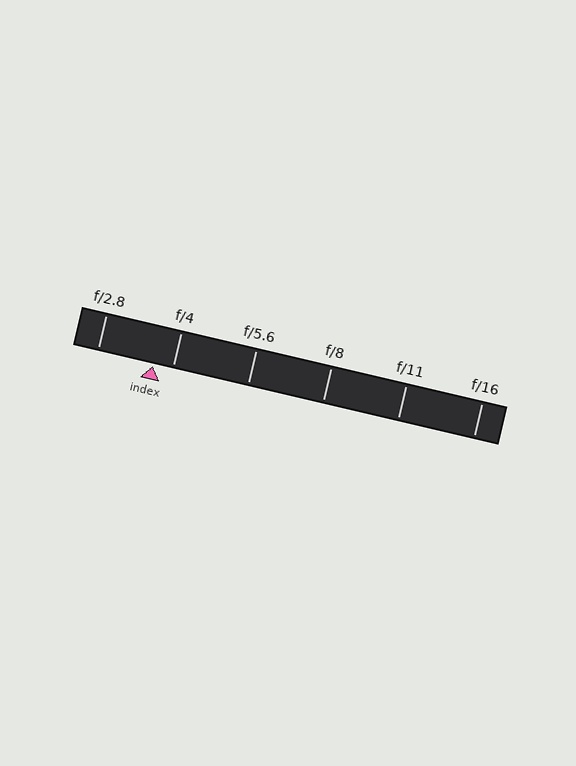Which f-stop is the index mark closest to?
The index mark is closest to f/4.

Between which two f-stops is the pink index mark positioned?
The index mark is between f/2.8 and f/4.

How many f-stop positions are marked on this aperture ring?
There are 6 f-stop positions marked.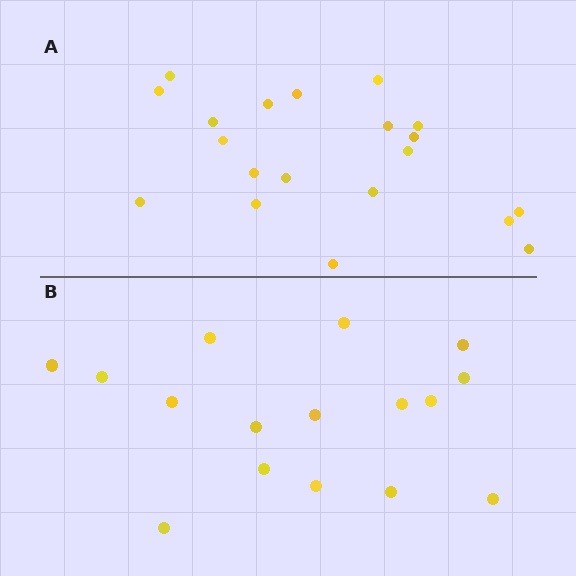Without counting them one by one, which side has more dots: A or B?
Region A (the top region) has more dots.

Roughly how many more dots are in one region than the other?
Region A has about 4 more dots than region B.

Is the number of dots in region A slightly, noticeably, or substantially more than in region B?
Region A has noticeably more, but not dramatically so. The ratio is roughly 1.2 to 1.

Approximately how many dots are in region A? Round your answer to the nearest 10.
About 20 dots.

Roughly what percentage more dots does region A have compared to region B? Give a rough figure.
About 25% more.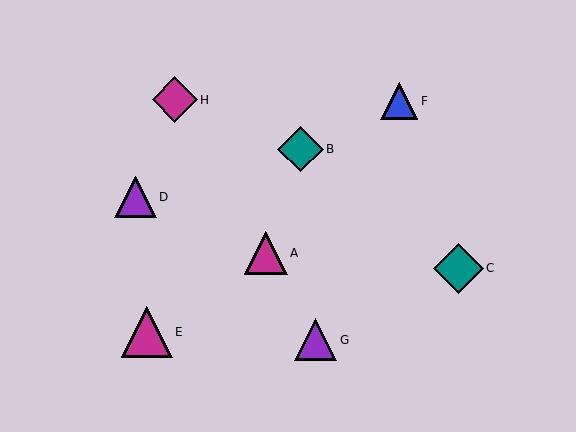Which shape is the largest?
The magenta triangle (labeled E) is the largest.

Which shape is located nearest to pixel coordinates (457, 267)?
The teal diamond (labeled C) at (458, 268) is nearest to that location.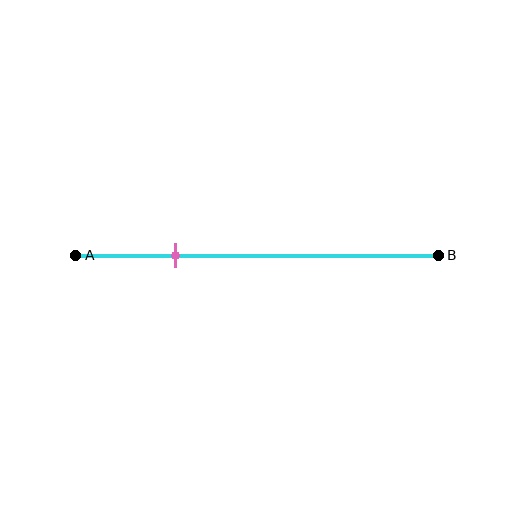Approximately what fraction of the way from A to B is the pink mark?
The pink mark is approximately 30% of the way from A to B.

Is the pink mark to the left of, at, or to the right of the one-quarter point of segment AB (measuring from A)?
The pink mark is approximately at the one-quarter point of segment AB.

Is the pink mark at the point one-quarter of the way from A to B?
Yes, the mark is approximately at the one-quarter point.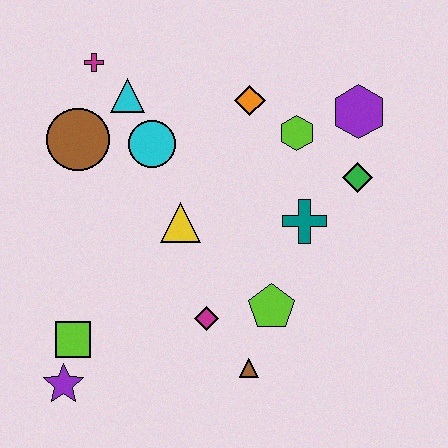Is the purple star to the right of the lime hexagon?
No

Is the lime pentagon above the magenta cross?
No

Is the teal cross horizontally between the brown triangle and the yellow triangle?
No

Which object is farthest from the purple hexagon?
The purple star is farthest from the purple hexagon.